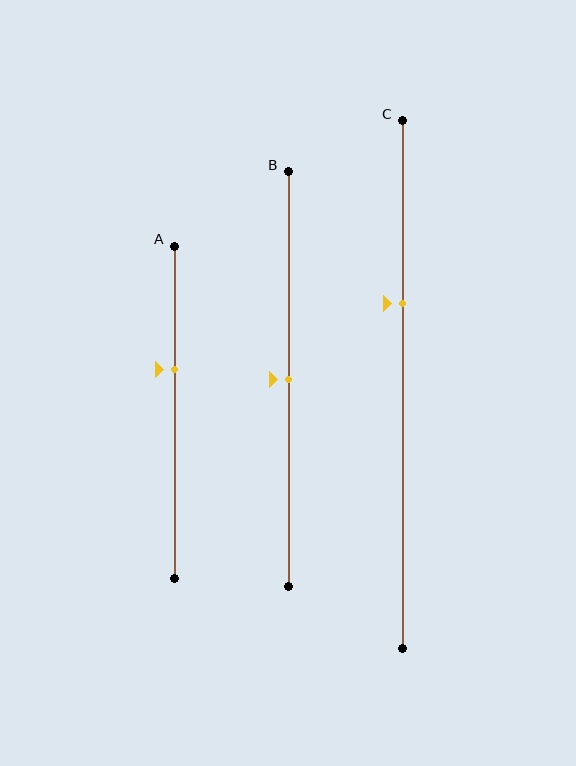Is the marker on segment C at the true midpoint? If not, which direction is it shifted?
No, the marker on segment C is shifted upward by about 15% of the segment length.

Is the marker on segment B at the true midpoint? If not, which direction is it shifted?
Yes, the marker on segment B is at the true midpoint.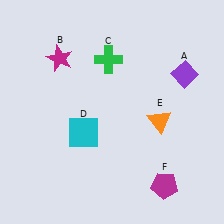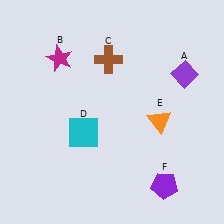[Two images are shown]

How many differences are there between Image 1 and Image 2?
There are 2 differences between the two images.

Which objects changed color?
C changed from green to brown. F changed from magenta to purple.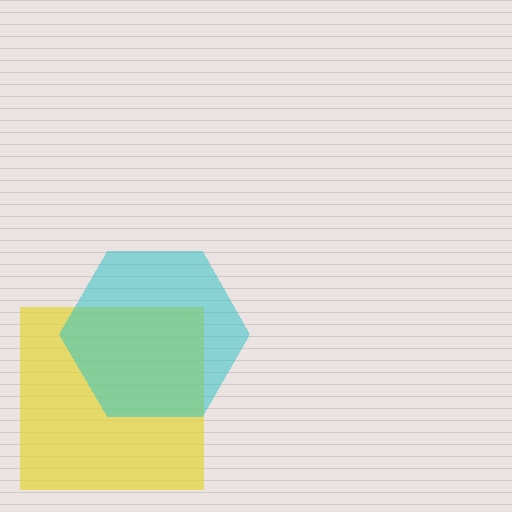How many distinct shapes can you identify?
There are 2 distinct shapes: a yellow square, a cyan hexagon.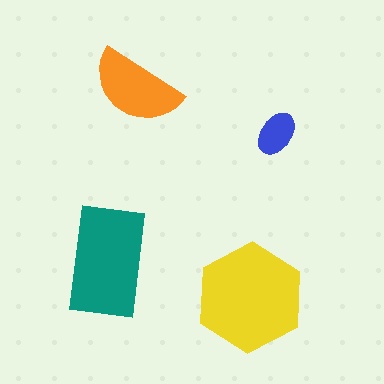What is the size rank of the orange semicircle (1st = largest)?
3rd.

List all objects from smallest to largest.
The blue ellipse, the orange semicircle, the teal rectangle, the yellow hexagon.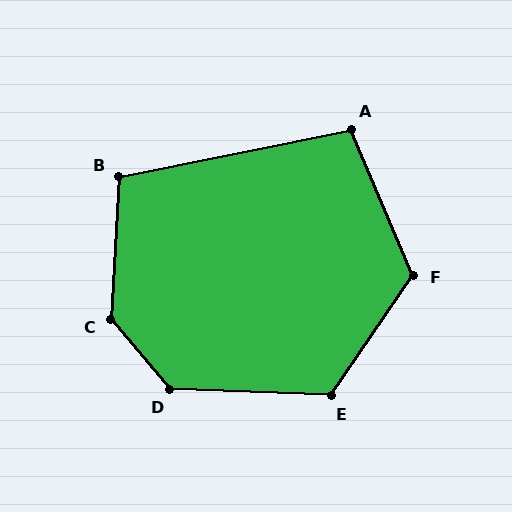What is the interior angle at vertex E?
Approximately 122 degrees (obtuse).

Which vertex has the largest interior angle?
C, at approximately 137 degrees.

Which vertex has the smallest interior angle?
A, at approximately 101 degrees.